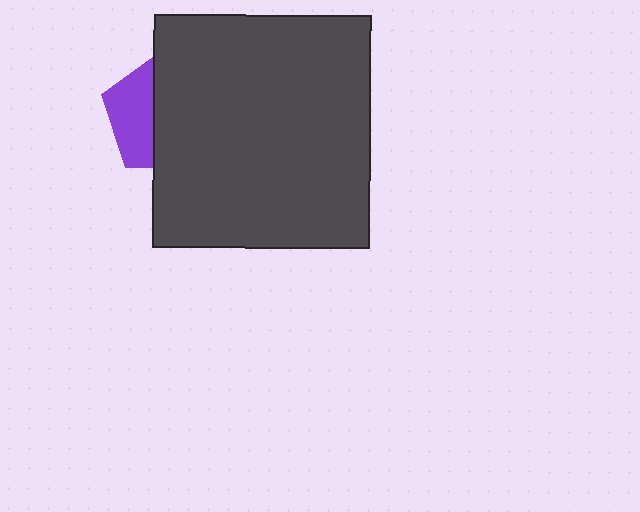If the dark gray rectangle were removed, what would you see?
You would see the complete purple pentagon.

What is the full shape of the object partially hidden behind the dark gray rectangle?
The partially hidden object is a purple pentagon.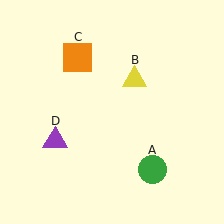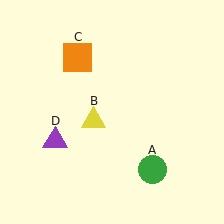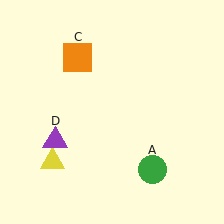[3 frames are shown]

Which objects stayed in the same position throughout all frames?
Green circle (object A) and orange square (object C) and purple triangle (object D) remained stationary.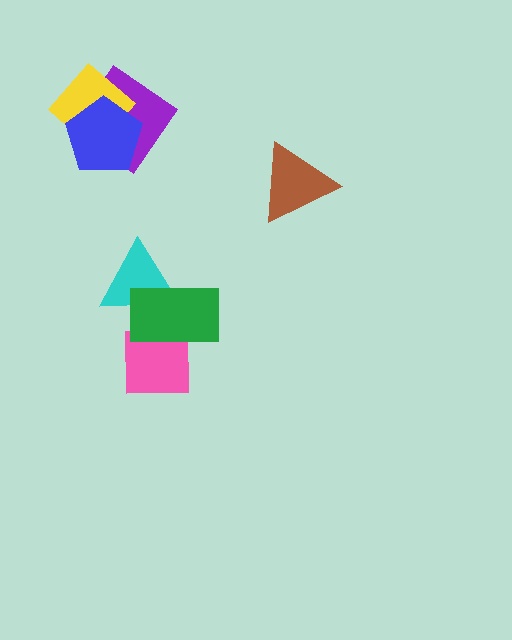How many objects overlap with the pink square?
1 object overlaps with the pink square.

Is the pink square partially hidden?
Yes, it is partially covered by another shape.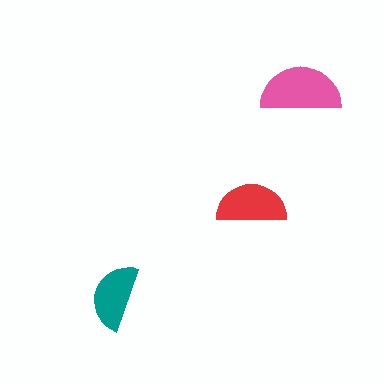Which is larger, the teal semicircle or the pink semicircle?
The pink one.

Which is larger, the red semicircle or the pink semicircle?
The pink one.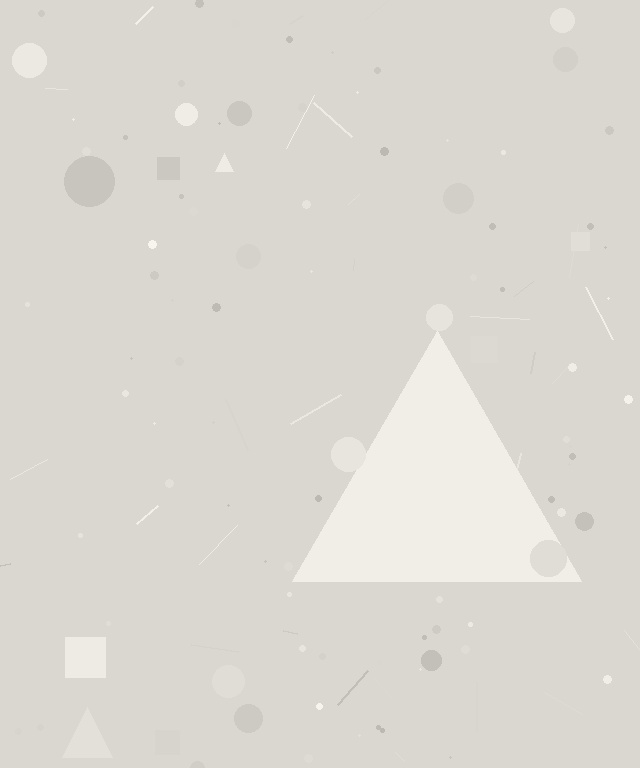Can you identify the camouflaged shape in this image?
The camouflaged shape is a triangle.